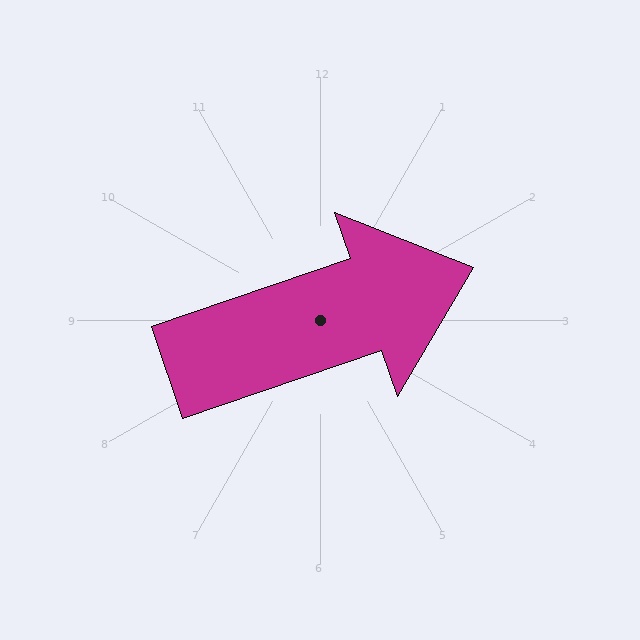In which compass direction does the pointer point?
East.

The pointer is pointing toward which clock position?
Roughly 2 o'clock.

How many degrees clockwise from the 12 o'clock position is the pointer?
Approximately 71 degrees.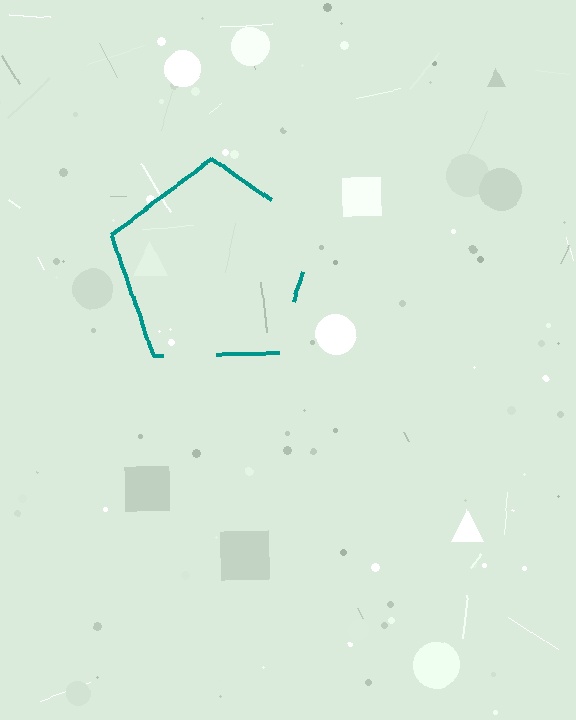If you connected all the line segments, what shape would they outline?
They would outline a pentagon.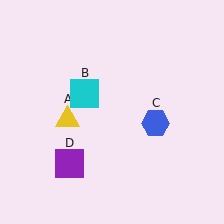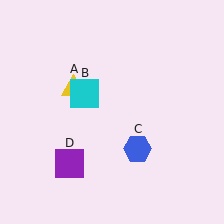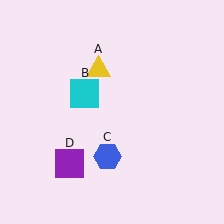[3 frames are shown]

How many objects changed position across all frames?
2 objects changed position: yellow triangle (object A), blue hexagon (object C).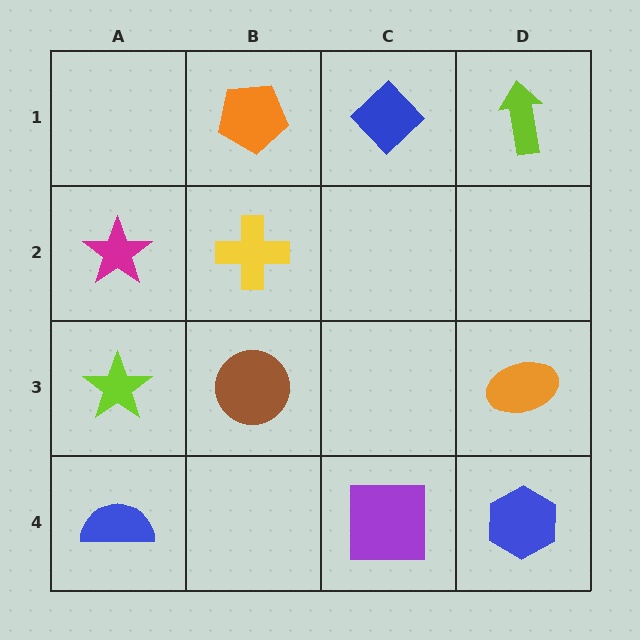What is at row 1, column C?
A blue diamond.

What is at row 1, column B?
An orange pentagon.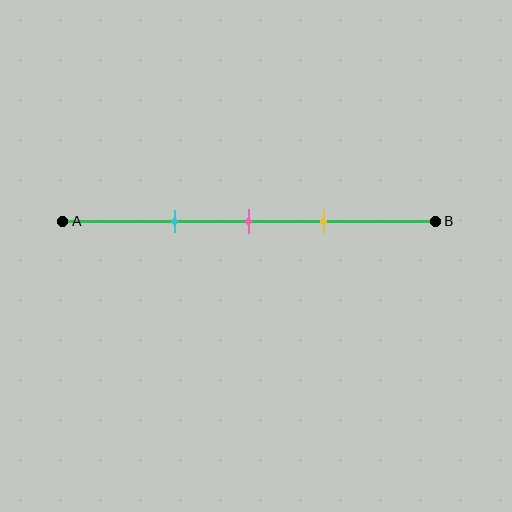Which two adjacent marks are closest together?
The pink and yellow marks are the closest adjacent pair.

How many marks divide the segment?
There are 3 marks dividing the segment.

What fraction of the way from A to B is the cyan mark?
The cyan mark is approximately 30% (0.3) of the way from A to B.